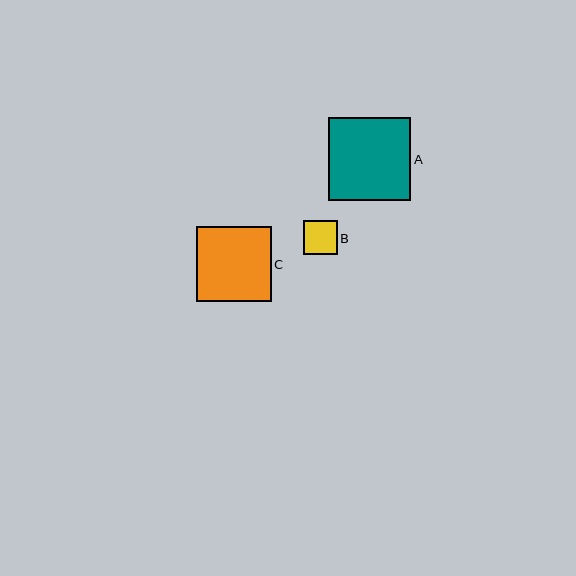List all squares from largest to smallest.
From largest to smallest: A, C, B.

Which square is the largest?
Square A is the largest with a size of approximately 83 pixels.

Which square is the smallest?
Square B is the smallest with a size of approximately 33 pixels.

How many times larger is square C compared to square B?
Square C is approximately 2.3 times the size of square B.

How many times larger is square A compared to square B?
Square A is approximately 2.5 times the size of square B.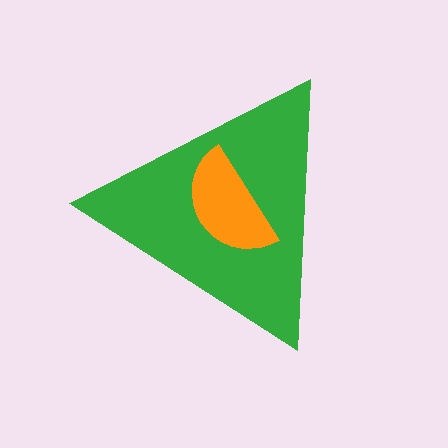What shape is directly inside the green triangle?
The orange semicircle.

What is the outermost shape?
The green triangle.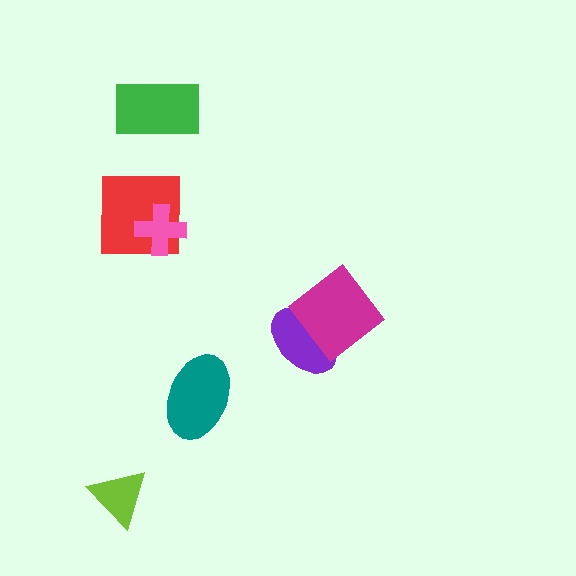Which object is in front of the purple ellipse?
The magenta diamond is in front of the purple ellipse.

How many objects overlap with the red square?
1 object overlaps with the red square.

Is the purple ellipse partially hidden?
Yes, it is partially covered by another shape.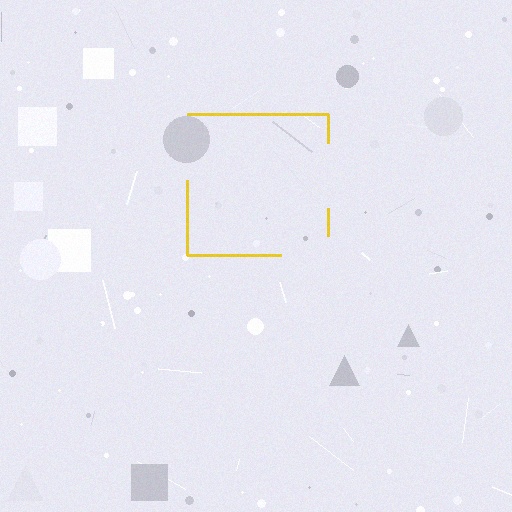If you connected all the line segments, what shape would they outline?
They would outline a square.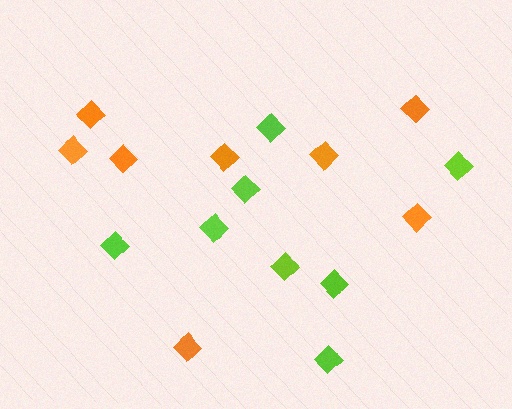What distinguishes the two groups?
There are 2 groups: one group of lime diamonds (8) and one group of orange diamonds (8).